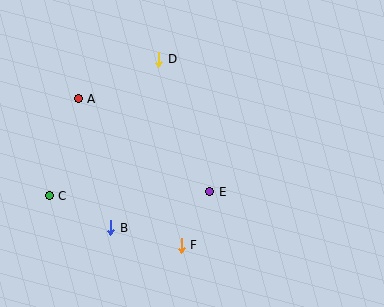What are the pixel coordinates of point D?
Point D is at (159, 59).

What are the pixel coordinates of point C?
Point C is at (49, 196).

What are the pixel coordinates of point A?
Point A is at (78, 99).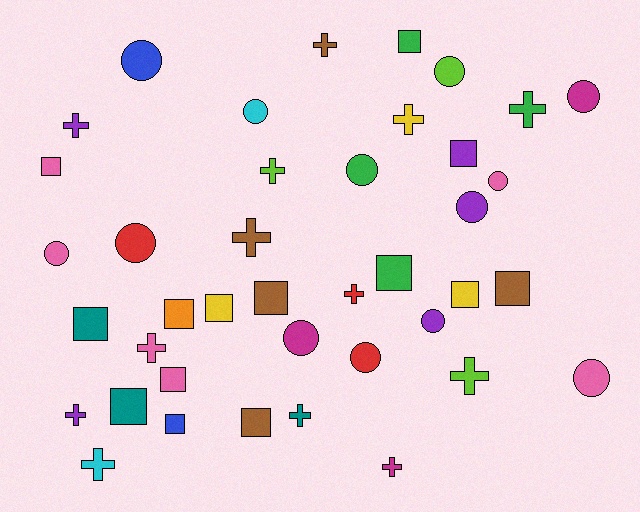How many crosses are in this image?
There are 13 crosses.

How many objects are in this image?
There are 40 objects.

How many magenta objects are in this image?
There are 3 magenta objects.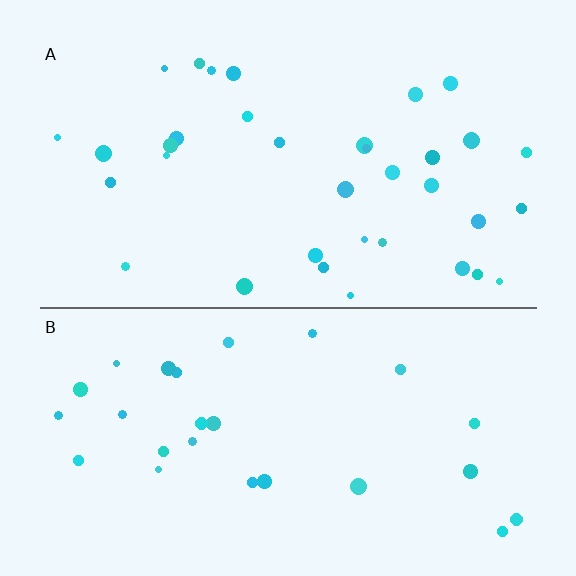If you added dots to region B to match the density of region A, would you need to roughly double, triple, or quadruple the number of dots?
Approximately double.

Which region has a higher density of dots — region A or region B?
A (the top).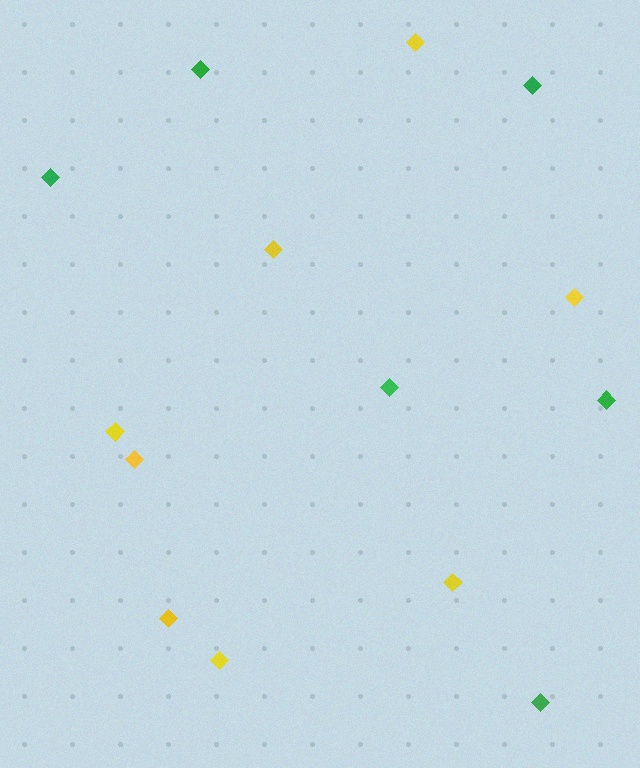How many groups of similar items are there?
There are 2 groups: one group of yellow diamonds (8) and one group of green diamonds (6).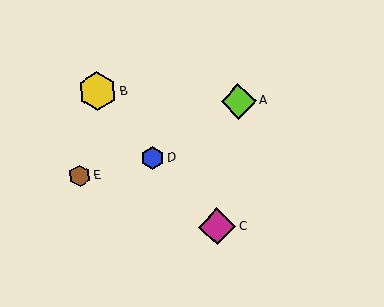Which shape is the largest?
The yellow hexagon (labeled B) is the largest.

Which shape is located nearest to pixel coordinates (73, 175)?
The brown hexagon (labeled E) at (80, 176) is nearest to that location.